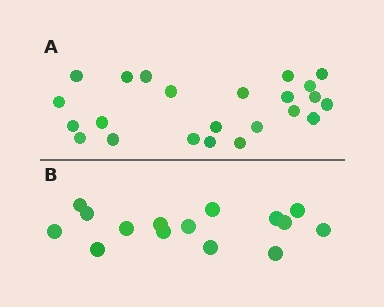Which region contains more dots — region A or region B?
Region A (the top region) has more dots.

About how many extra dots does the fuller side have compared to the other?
Region A has roughly 8 or so more dots than region B.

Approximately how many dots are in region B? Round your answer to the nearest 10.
About 20 dots. (The exact count is 15, which rounds to 20.)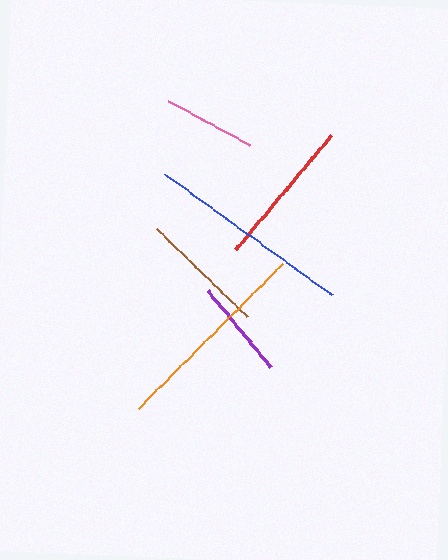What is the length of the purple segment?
The purple segment is approximately 99 pixels long.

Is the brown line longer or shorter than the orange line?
The orange line is longer than the brown line.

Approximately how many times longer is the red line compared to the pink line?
The red line is approximately 1.6 times the length of the pink line.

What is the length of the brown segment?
The brown segment is approximately 126 pixels long.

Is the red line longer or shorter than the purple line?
The red line is longer than the purple line.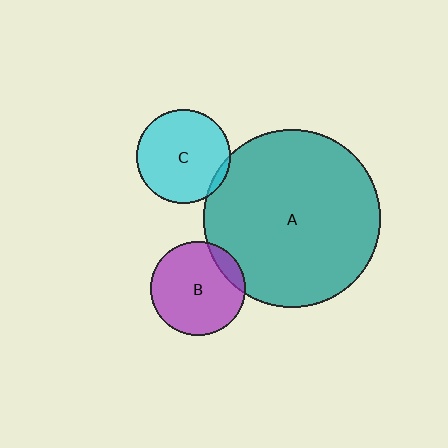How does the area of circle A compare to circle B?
Approximately 3.5 times.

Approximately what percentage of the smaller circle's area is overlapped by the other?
Approximately 5%.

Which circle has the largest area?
Circle A (teal).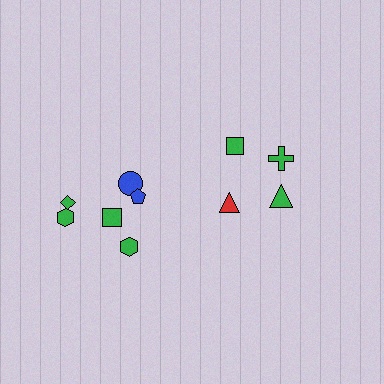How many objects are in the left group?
There are 6 objects.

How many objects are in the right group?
There are 4 objects.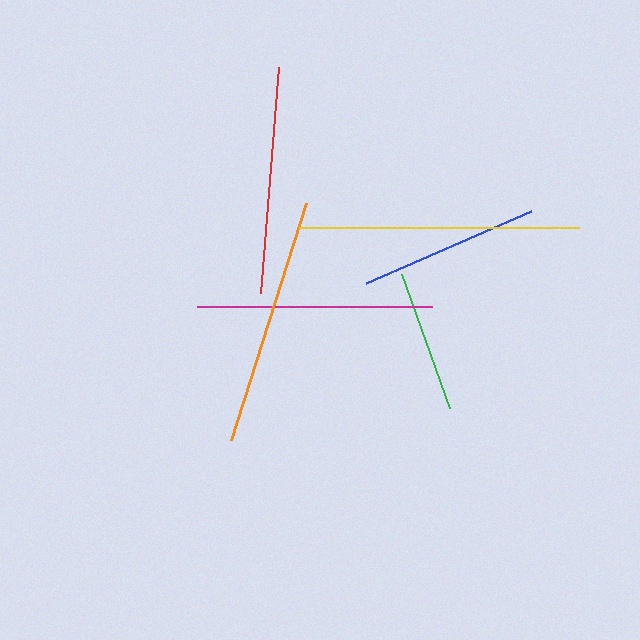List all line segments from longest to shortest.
From longest to shortest: yellow, orange, magenta, red, blue, green.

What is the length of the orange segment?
The orange segment is approximately 249 pixels long.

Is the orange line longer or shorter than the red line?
The orange line is longer than the red line.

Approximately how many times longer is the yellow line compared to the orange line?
The yellow line is approximately 1.1 times the length of the orange line.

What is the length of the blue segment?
The blue segment is approximately 180 pixels long.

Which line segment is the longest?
The yellow line is the longest at approximately 280 pixels.